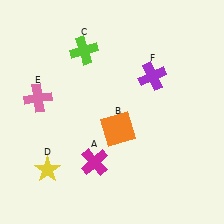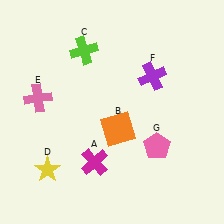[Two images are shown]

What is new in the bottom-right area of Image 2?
A pink pentagon (G) was added in the bottom-right area of Image 2.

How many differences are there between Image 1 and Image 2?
There is 1 difference between the two images.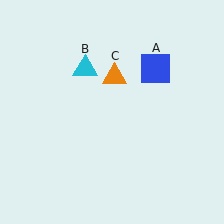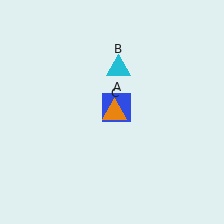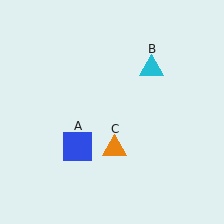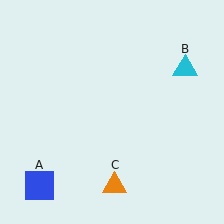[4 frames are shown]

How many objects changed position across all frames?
3 objects changed position: blue square (object A), cyan triangle (object B), orange triangle (object C).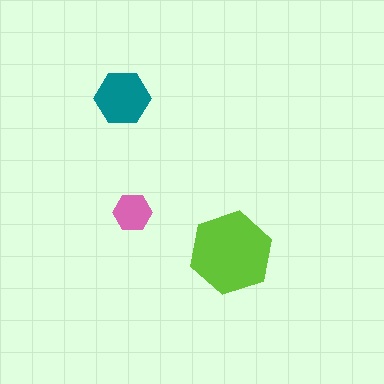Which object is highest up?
The teal hexagon is topmost.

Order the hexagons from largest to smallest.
the lime one, the teal one, the pink one.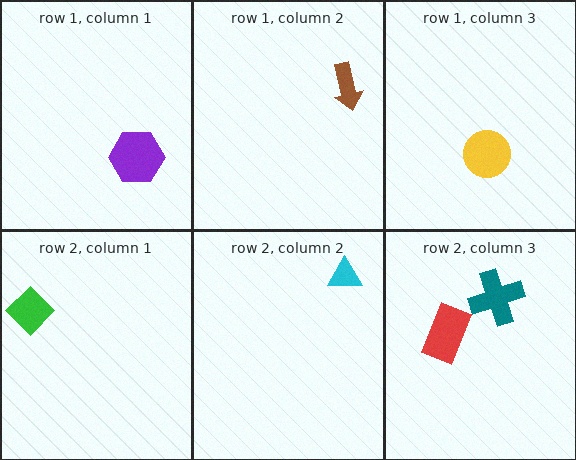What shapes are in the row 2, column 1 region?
The green diamond.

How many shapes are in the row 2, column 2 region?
1.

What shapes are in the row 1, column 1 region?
The purple hexagon.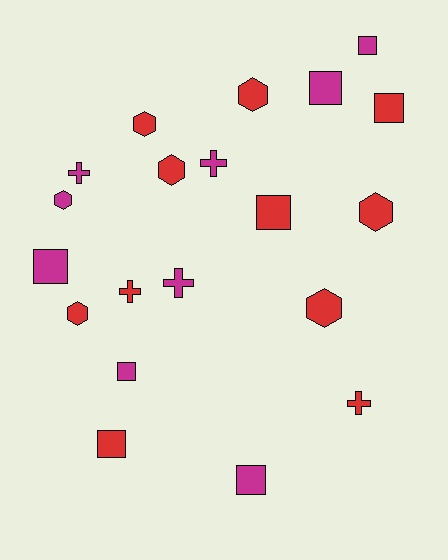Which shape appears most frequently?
Square, with 8 objects.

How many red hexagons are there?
There are 6 red hexagons.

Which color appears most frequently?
Red, with 11 objects.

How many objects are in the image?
There are 20 objects.